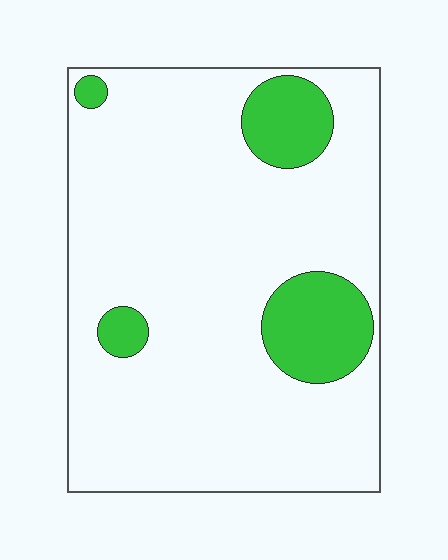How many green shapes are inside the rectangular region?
4.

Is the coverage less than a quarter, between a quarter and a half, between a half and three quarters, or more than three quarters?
Less than a quarter.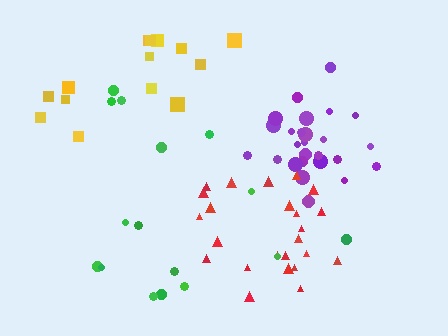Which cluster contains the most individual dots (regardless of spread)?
Purple (26).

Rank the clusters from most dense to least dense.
purple, red, green, yellow.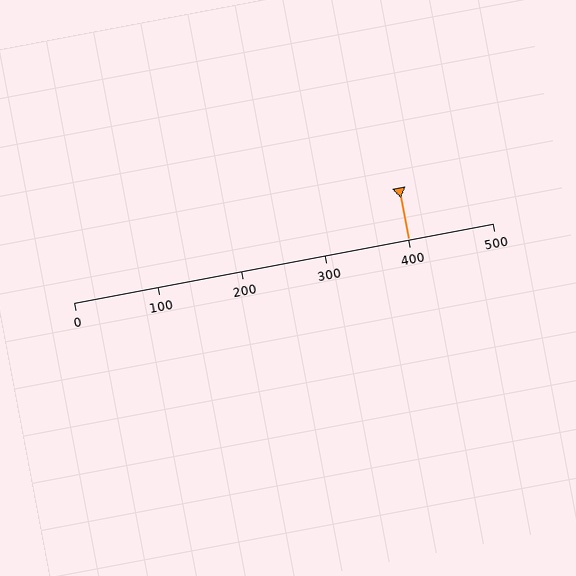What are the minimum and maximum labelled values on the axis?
The axis runs from 0 to 500.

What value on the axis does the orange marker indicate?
The marker indicates approximately 400.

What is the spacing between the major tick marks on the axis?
The major ticks are spaced 100 apart.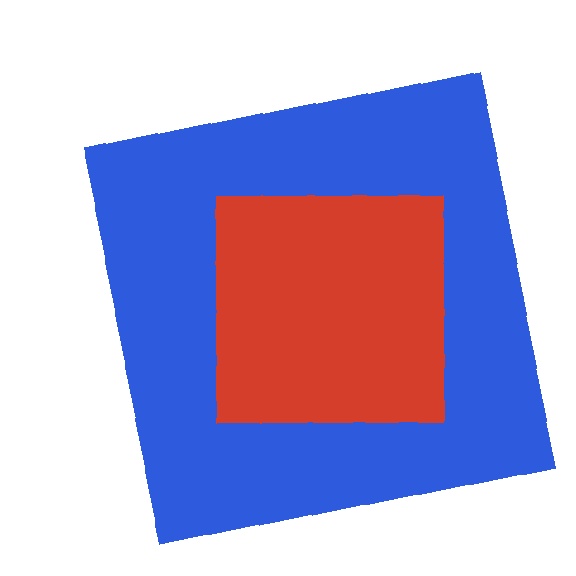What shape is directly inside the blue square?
The red square.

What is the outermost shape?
The blue square.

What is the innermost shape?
The red square.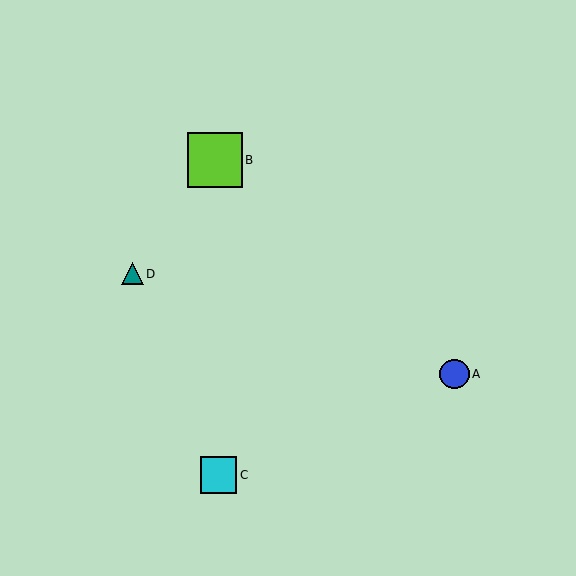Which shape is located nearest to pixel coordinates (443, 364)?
The blue circle (labeled A) at (454, 374) is nearest to that location.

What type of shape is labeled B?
Shape B is a lime square.